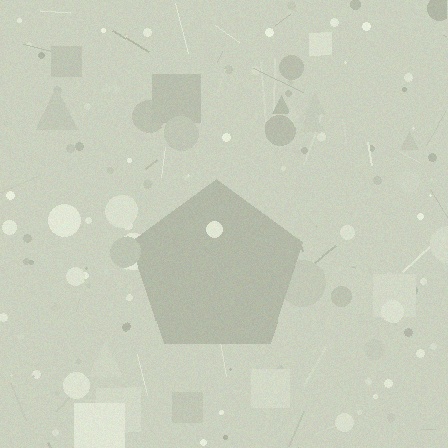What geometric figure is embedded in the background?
A pentagon is embedded in the background.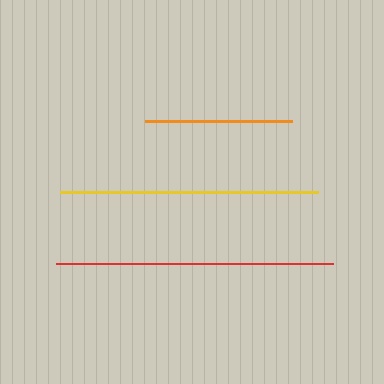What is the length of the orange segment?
The orange segment is approximately 147 pixels long.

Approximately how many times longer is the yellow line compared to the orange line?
The yellow line is approximately 1.8 times the length of the orange line.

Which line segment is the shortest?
The orange line is the shortest at approximately 147 pixels.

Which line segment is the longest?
The red line is the longest at approximately 277 pixels.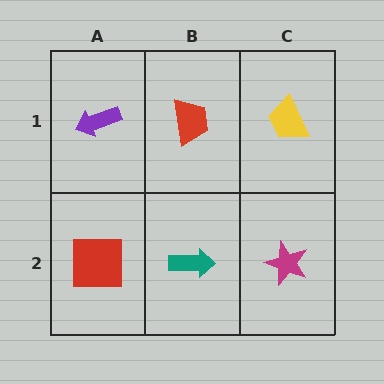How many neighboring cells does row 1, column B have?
3.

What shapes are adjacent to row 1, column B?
A teal arrow (row 2, column B), a purple arrow (row 1, column A), a yellow trapezoid (row 1, column C).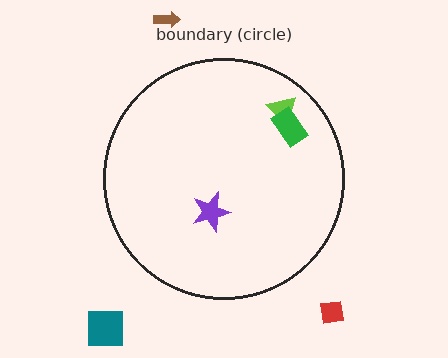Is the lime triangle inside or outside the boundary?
Inside.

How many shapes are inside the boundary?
3 inside, 3 outside.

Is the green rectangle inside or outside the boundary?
Inside.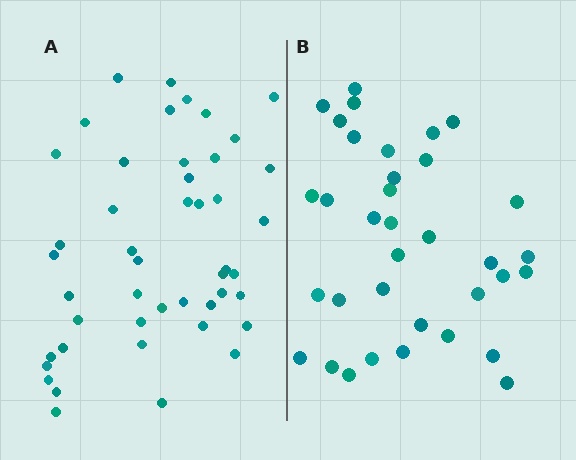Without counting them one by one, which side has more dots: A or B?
Region A (the left region) has more dots.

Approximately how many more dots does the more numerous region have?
Region A has roughly 12 or so more dots than region B.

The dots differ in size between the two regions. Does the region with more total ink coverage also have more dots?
No. Region B has more total ink coverage because its dots are larger, but region A actually contains more individual dots. Total area can be misleading — the number of items is what matters here.